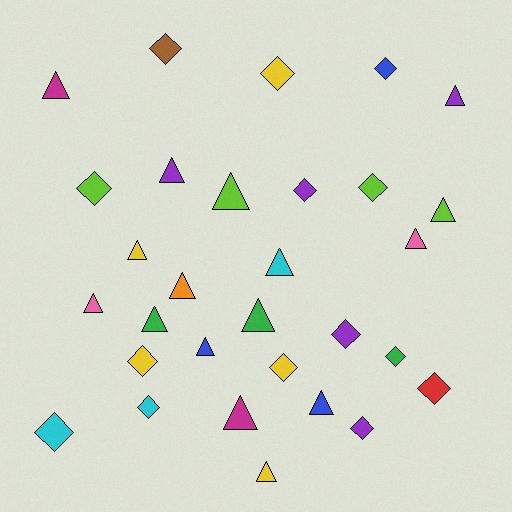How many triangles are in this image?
There are 16 triangles.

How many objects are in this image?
There are 30 objects.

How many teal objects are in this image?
There are no teal objects.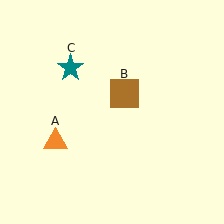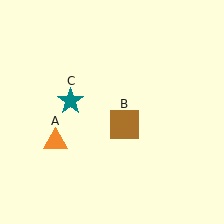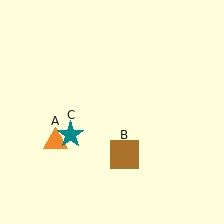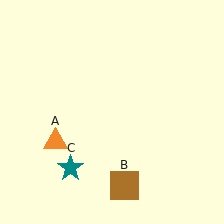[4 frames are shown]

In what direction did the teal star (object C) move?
The teal star (object C) moved down.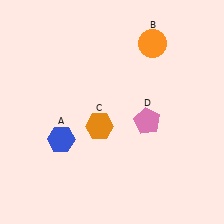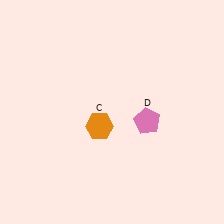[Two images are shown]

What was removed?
The orange circle (B), the blue hexagon (A) were removed in Image 2.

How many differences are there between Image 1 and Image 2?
There are 2 differences between the two images.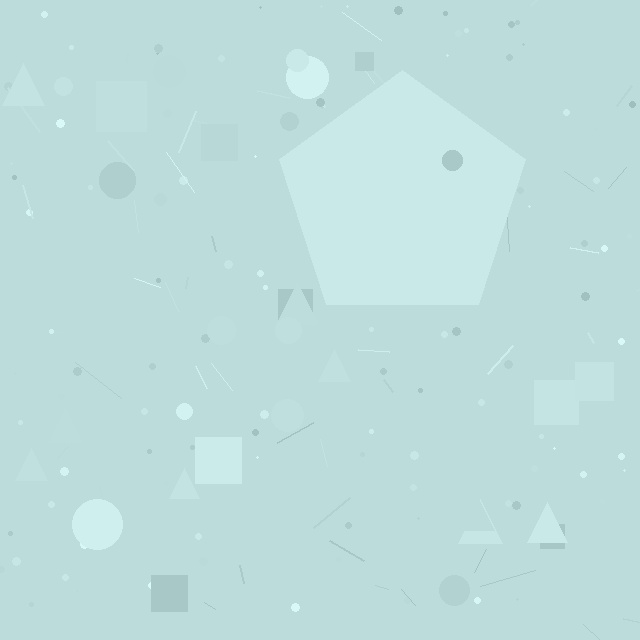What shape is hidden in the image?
A pentagon is hidden in the image.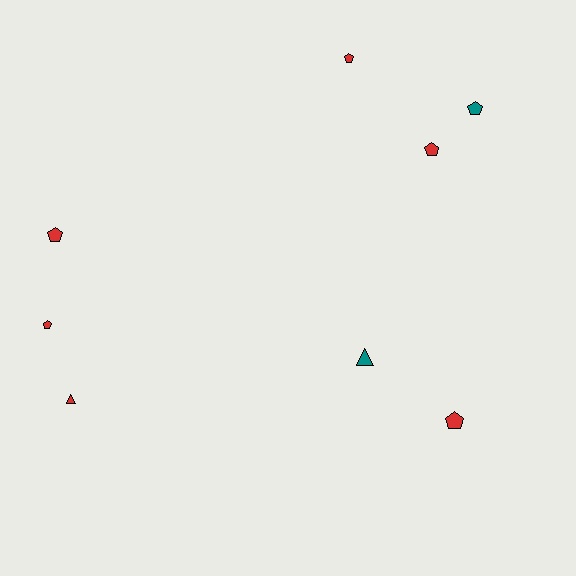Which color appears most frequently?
Red, with 6 objects.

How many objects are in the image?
There are 8 objects.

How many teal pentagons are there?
There is 1 teal pentagon.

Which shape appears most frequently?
Pentagon, with 6 objects.